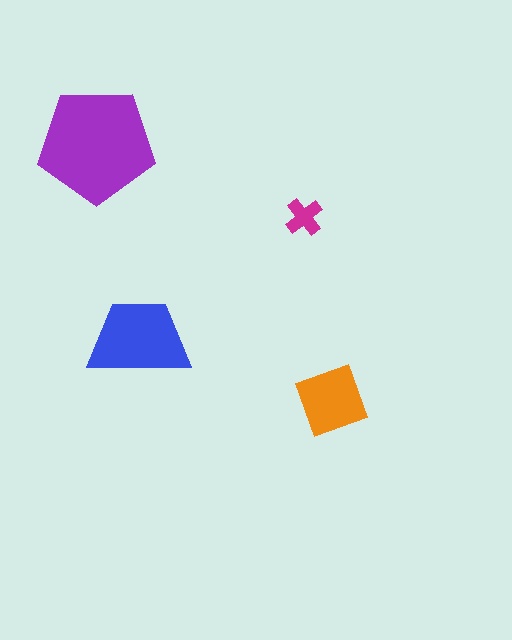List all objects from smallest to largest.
The magenta cross, the orange diamond, the blue trapezoid, the purple pentagon.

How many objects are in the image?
There are 4 objects in the image.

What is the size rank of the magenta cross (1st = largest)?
4th.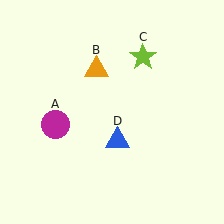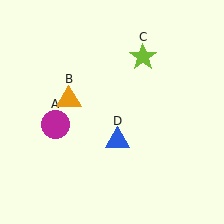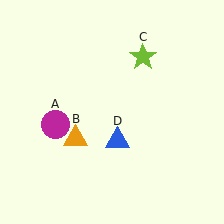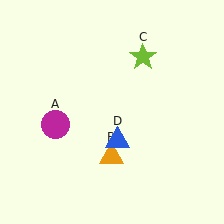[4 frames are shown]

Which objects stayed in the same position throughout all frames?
Magenta circle (object A) and lime star (object C) and blue triangle (object D) remained stationary.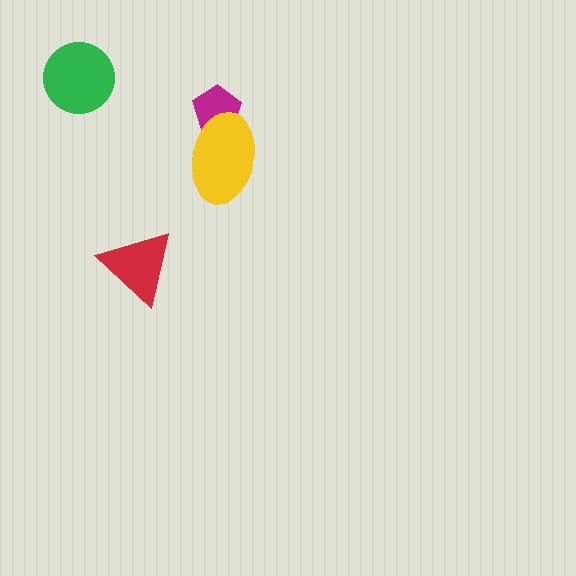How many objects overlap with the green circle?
0 objects overlap with the green circle.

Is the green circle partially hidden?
No, no other shape covers it.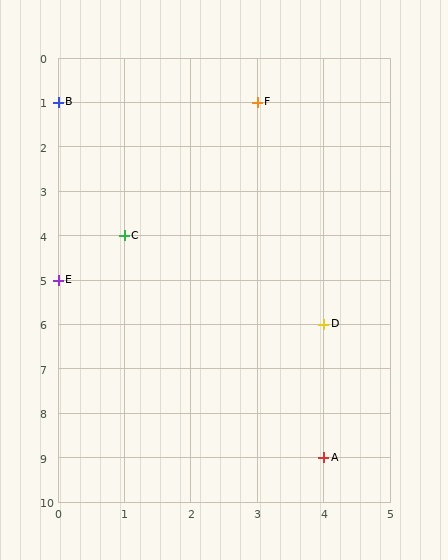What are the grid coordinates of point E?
Point E is at grid coordinates (0, 5).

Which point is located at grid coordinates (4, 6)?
Point D is at (4, 6).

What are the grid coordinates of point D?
Point D is at grid coordinates (4, 6).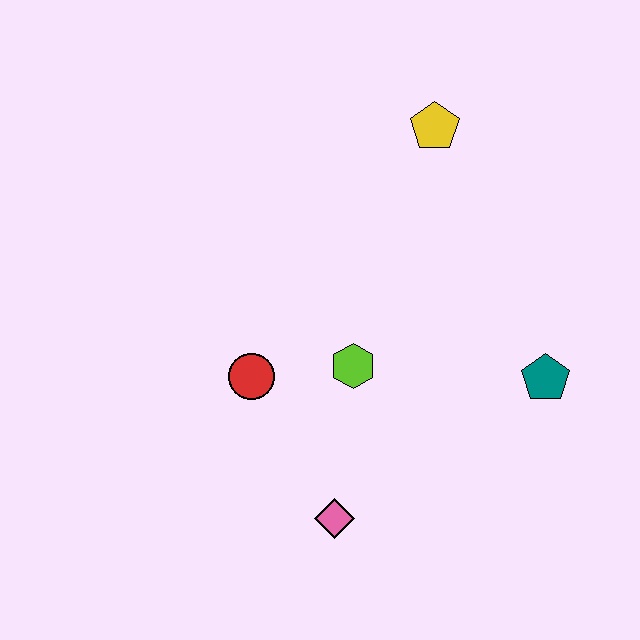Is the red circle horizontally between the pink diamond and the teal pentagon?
No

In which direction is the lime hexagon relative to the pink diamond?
The lime hexagon is above the pink diamond.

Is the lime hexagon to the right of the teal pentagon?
No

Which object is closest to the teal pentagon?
The lime hexagon is closest to the teal pentagon.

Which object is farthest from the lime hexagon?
The yellow pentagon is farthest from the lime hexagon.